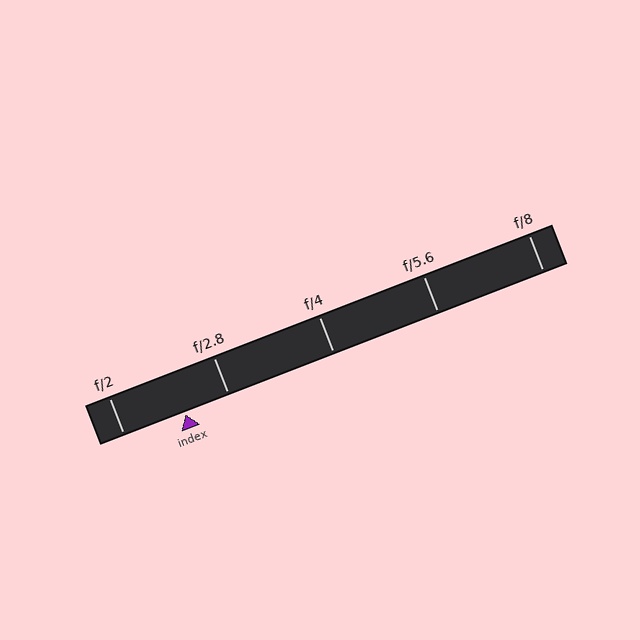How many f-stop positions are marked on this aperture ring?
There are 5 f-stop positions marked.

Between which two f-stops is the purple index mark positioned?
The index mark is between f/2 and f/2.8.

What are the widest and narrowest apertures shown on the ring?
The widest aperture shown is f/2 and the narrowest is f/8.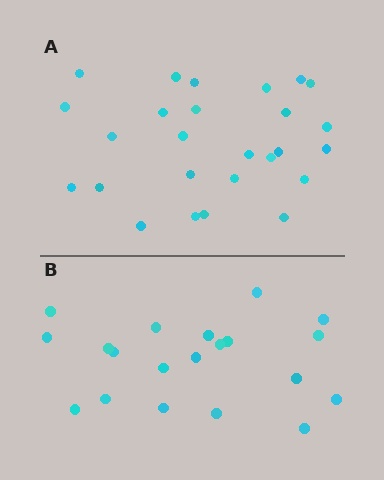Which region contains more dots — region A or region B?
Region A (the top region) has more dots.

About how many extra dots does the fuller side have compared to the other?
Region A has about 6 more dots than region B.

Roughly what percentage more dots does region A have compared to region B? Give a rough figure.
About 30% more.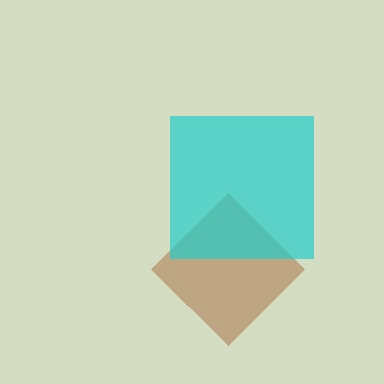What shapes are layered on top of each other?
The layered shapes are: a brown diamond, a cyan square.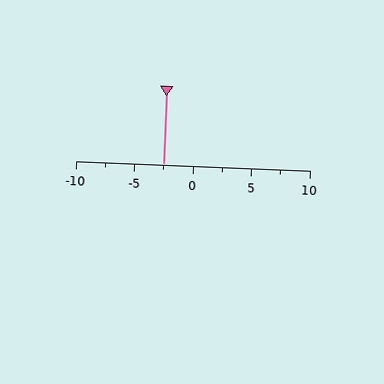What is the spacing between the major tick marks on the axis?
The major ticks are spaced 5 apart.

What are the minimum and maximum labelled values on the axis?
The axis runs from -10 to 10.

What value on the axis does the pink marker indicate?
The marker indicates approximately -2.5.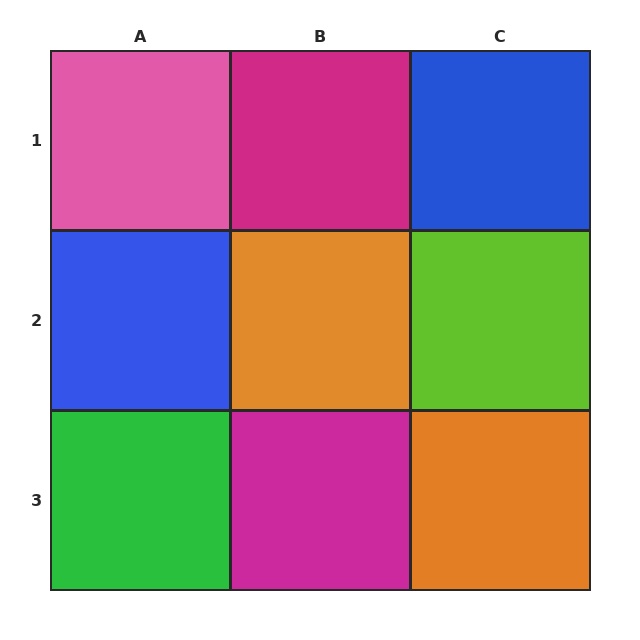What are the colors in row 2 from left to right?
Blue, orange, lime.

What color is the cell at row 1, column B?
Magenta.